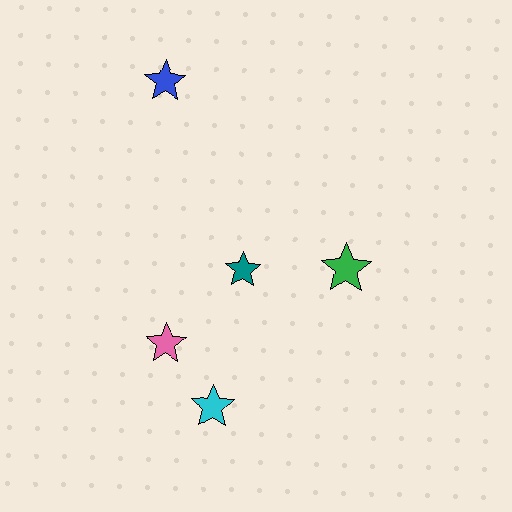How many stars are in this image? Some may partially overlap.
There are 5 stars.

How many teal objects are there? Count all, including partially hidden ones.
There is 1 teal object.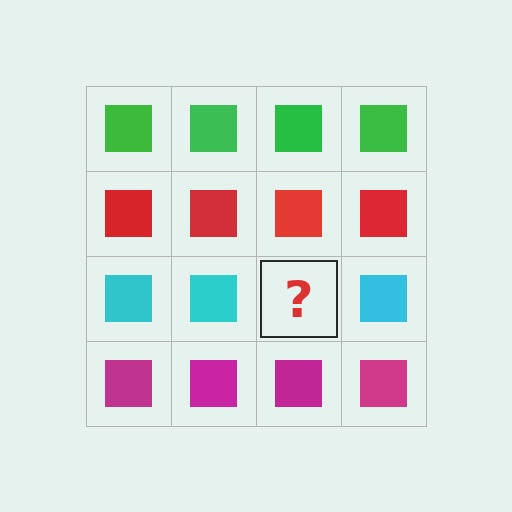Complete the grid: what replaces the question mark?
The question mark should be replaced with a cyan square.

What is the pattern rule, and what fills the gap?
The rule is that each row has a consistent color. The gap should be filled with a cyan square.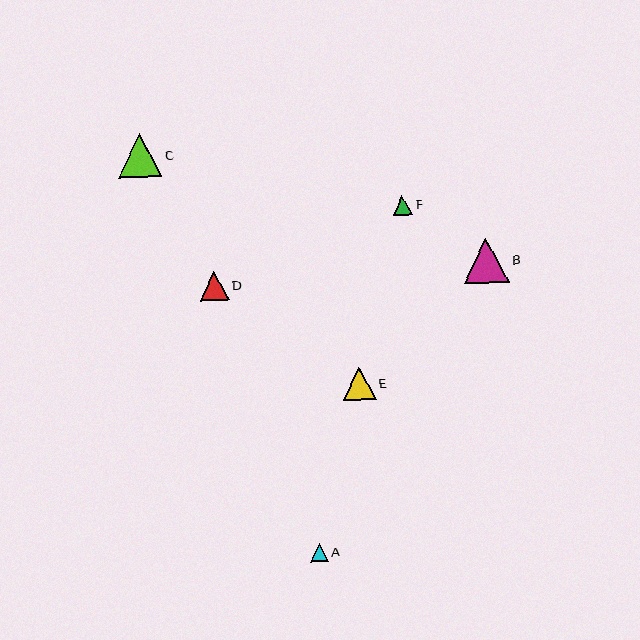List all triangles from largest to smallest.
From largest to smallest: B, C, E, D, F, A.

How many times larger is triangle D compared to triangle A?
Triangle D is approximately 1.7 times the size of triangle A.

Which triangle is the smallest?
Triangle A is the smallest with a size of approximately 18 pixels.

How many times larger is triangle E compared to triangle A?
Triangle E is approximately 1.9 times the size of triangle A.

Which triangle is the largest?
Triangle B is the largest with a size of approximately 45 pixels.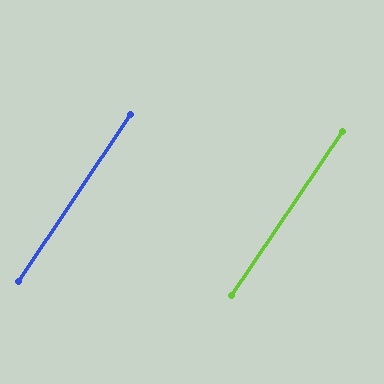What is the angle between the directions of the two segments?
Approximately 0 degrees.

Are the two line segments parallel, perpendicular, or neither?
Parallel — their directions differ by only 0.4°.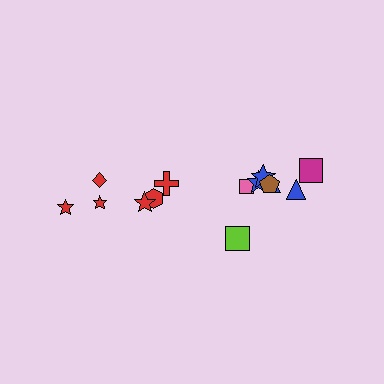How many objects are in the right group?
There are 8 objects.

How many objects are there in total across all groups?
There are 14 objects.